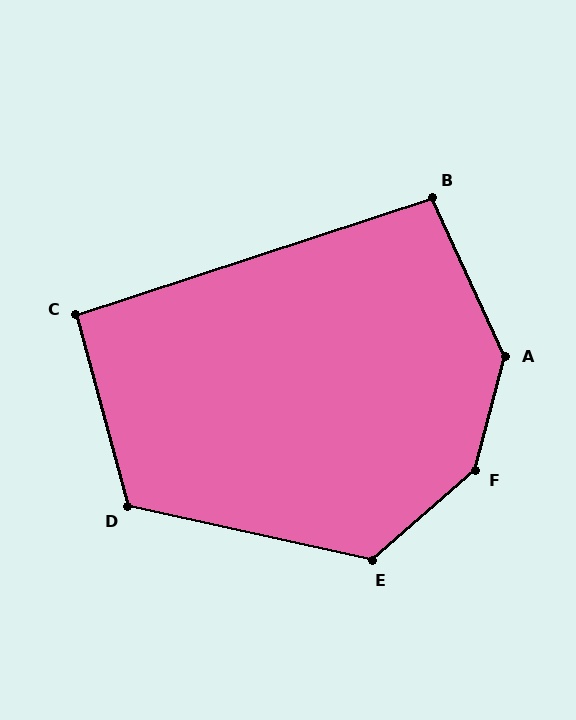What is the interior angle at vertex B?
Approximately 96 degrees (obtuse).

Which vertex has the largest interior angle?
F, at approximately 146 degrees.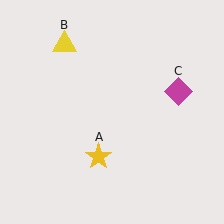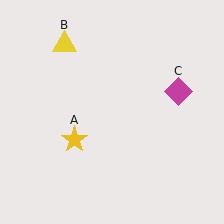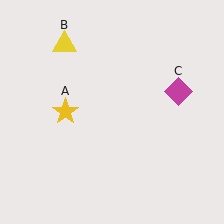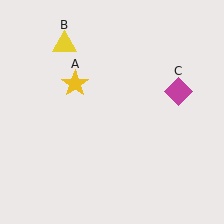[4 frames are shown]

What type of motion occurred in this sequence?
The yellow star (object A) rotated clockwise around the center of the scene.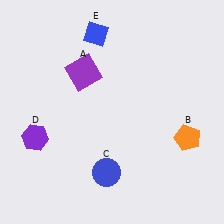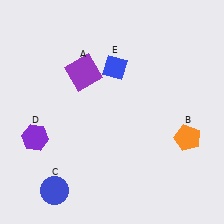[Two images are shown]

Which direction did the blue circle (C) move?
The blue circle (C) moved left.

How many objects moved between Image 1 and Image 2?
2 objects moved between the two images.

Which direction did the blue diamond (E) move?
The blue diamond (E) moved down.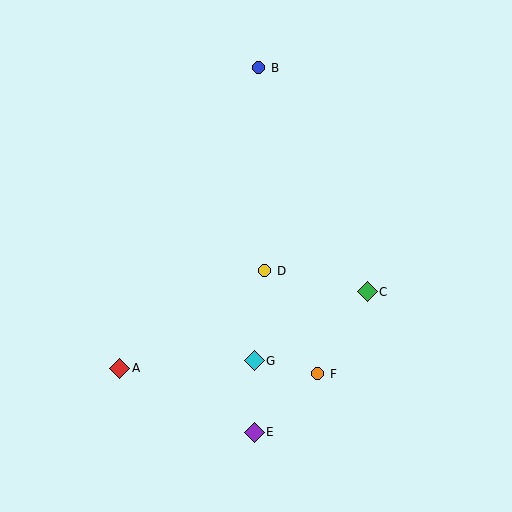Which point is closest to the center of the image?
Point D at (265, 271) is closest to the center.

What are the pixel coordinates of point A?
Point A is at (119, 368).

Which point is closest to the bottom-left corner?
Point A is closest to the bottom-left corner.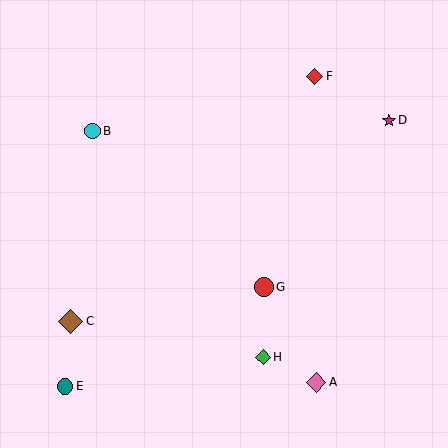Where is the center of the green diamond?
The center of the green diamond is at (263, 357).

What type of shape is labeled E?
Shape E is a teal circle.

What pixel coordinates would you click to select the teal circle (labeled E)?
Click at (65, 386) to select the teal circle E.